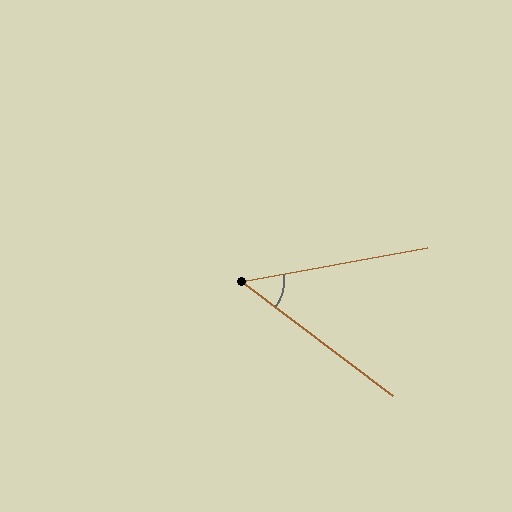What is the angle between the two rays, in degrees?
Approximately 47 degrees.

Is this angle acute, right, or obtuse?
It is acute.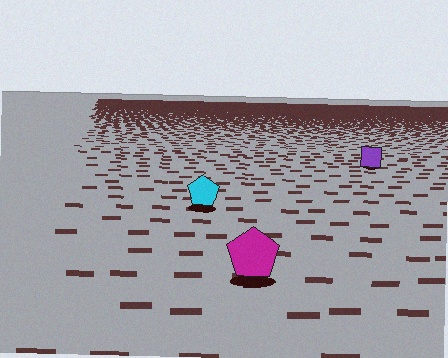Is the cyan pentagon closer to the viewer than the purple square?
Yes. The cyan pentagon is closer — you can tell from the texture gradient: the ground texture is coarser near it.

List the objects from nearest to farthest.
From nearest to farthest: the magenta pentagon, the cyan pentagon, the purple square.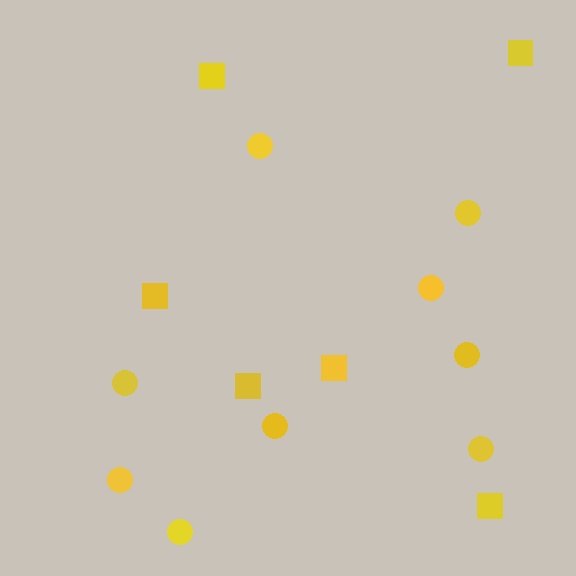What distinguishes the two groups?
There are 2 groups: one group of circles (9) and one group of squares (6).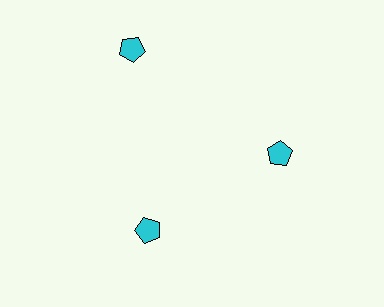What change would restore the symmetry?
The symmetry would be restored by moving it inward, back onto the ring so that all 3 pentagons sit at equal angles and equal distance from the center.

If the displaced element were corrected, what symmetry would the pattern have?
It would have 3-fold rotational symmetry — the pattern would map onto itself every 120 degrees.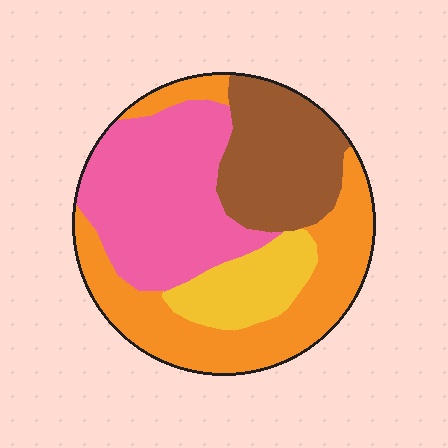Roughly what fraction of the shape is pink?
Pink covers around 35% of the shape.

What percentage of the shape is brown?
Brown takes up about one fifth (1/5) of the shape.